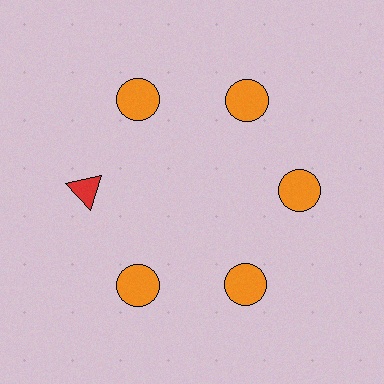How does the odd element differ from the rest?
It differs in both color (red instead of orange) and shape (triangle instead of circle).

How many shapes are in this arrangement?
There are 6 shapes arranged in a ring pattern.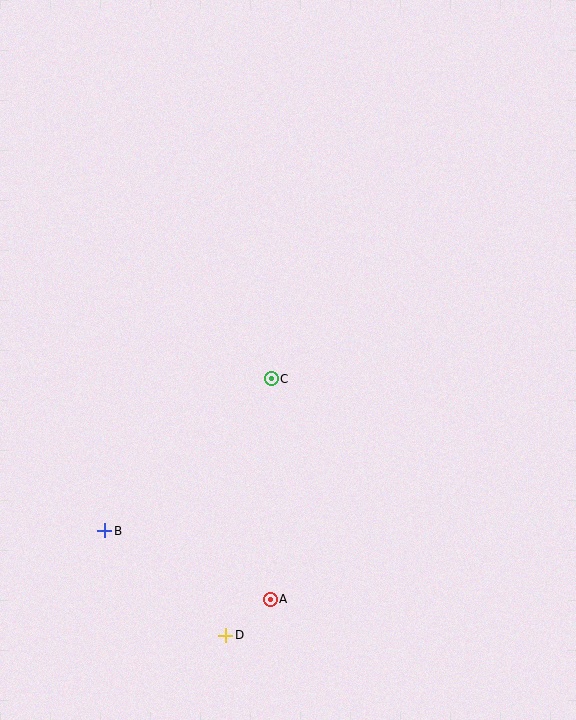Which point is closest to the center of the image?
Point C at (271, 379) is closest to the center.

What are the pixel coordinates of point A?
Point A is at (270, 599).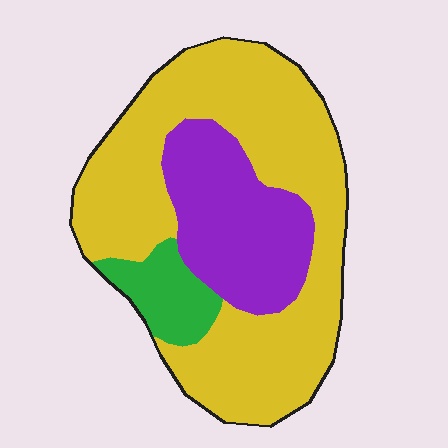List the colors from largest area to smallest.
From largest to smallest: yellow, purple, green.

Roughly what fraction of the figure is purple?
Purple takes up about one quarter (1/4) of the figure.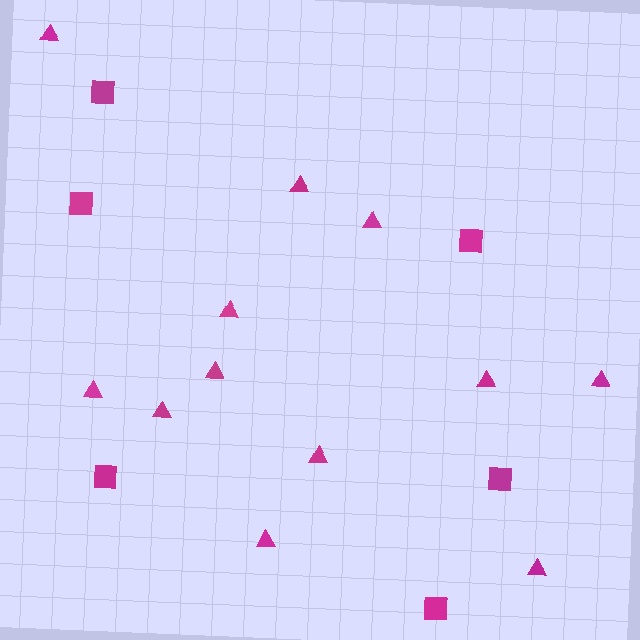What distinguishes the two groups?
There are 2 groups: one group of squares (6) and one group of triangles (12).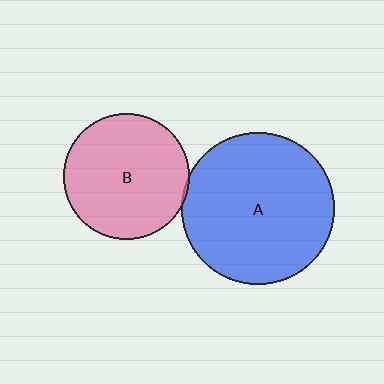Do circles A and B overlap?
Yes.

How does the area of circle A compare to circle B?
Approximately 1.5 times.